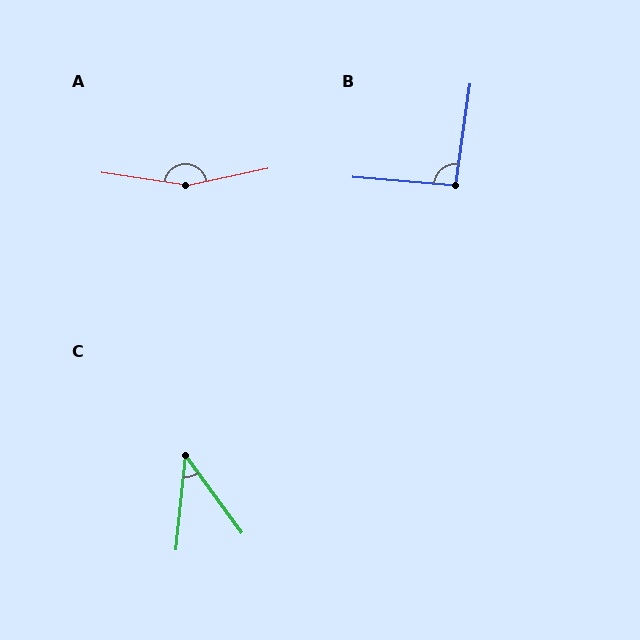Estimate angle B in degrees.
Approximately 93 degrees.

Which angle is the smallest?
C, at approximately 42 degrees.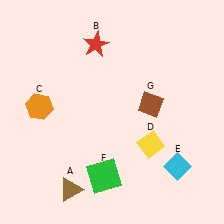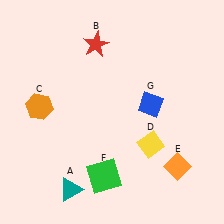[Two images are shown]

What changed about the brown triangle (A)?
In Image 1, A is brown. In Image 2, it changed to teal.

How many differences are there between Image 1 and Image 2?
There are 3 differences between the two images.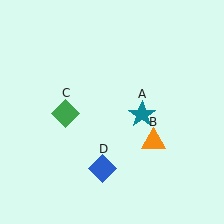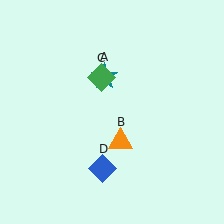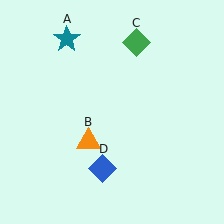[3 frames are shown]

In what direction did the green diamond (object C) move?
The green diamond (object C) moved up and to the right.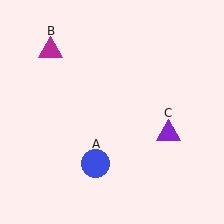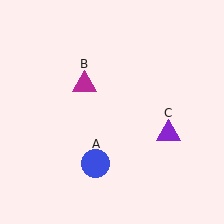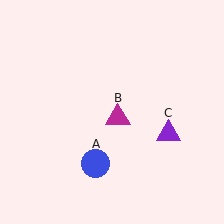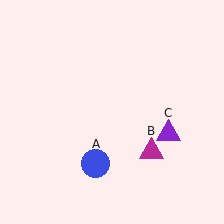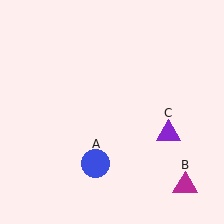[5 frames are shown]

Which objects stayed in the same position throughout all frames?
Blue circle (object A) and purple triangle (object C) remained stationary.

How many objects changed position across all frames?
1 object changed position: magenta triangle (object B).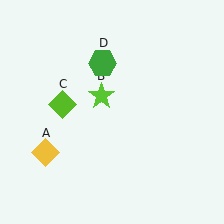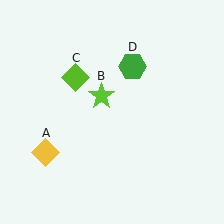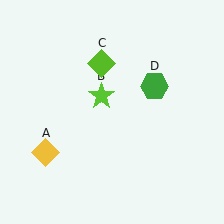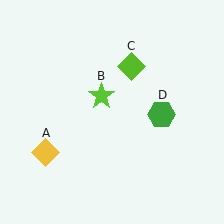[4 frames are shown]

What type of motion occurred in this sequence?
The lime diamond (object C), green hexagon (object D) rotated clockwise around the center of the scene.